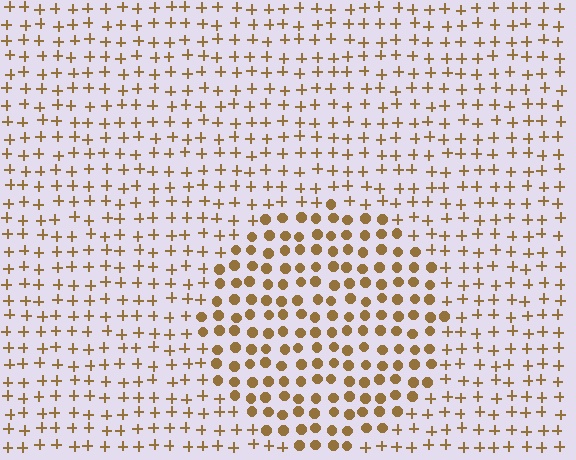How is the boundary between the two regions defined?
The boundary is defined by a change in element shape: circles inside vs. plus signs outside. All elements share the same color and spacing.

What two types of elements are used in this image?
The image uses circles inside the circle region and plus signs outside it.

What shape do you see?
I see a circle.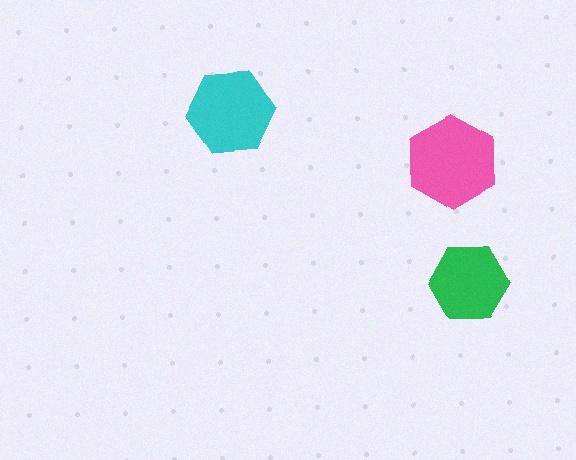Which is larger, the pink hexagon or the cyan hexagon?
The pink one.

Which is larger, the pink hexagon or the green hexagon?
The pink one.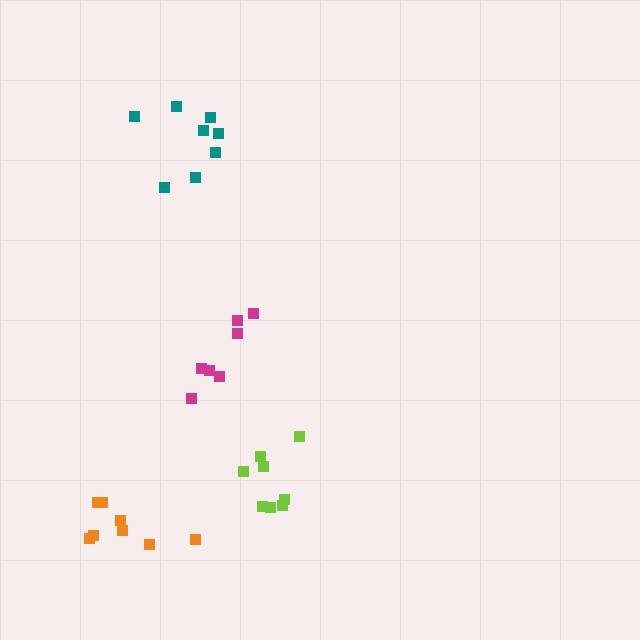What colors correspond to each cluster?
The clusters are colored: magenta, orange, lime, teal.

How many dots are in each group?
Group 1: 7 dots, Group 2: 8 dots, Group 3: 8 dots, Group 4: 8 dots (31 total).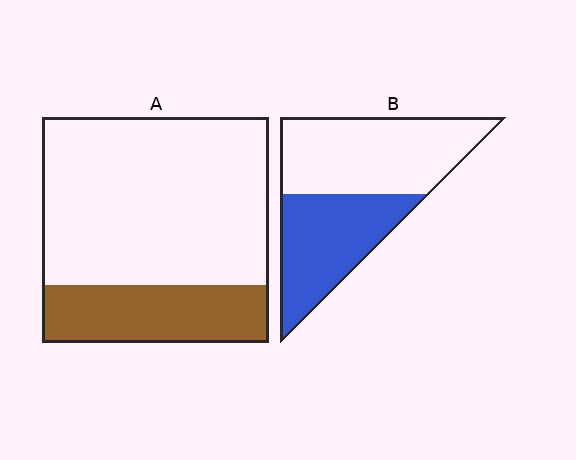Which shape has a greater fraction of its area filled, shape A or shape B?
Shape B.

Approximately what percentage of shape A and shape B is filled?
A is approximately 25% and B is approximately 45%.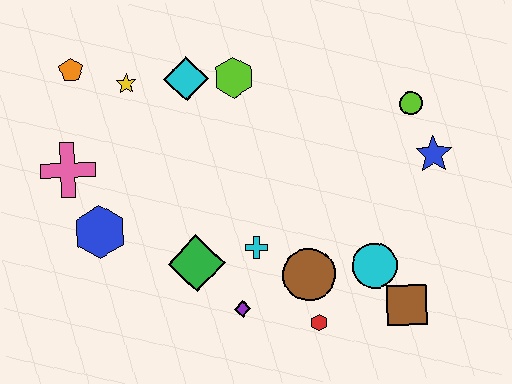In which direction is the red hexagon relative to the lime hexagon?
The red hexagon is below the lime hexagon.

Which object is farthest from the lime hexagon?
The brown square is farthest from the lime hexagon.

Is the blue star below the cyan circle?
No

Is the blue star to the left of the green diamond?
No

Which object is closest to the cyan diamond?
The lime hexagon is closest to the cyan diamond.